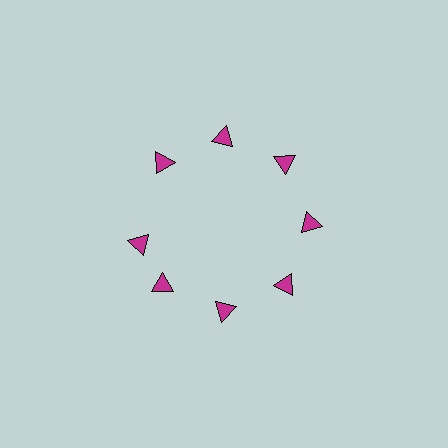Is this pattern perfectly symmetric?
No. The 8 magenta triangles are arranged in a ring, but one element near the 9 o'clock position is rotated out of alignment along the ring, breaking the 8-fold rotational symmetry.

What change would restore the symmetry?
The symmetry would be restored by rotating it back into even spacing with its neighbors so that all 8 triangles sit at equal angles and equal distance from the center.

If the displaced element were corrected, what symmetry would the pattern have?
It would have 8-fold rotational symmetry — the pattern would map onto itself every 45 degrees.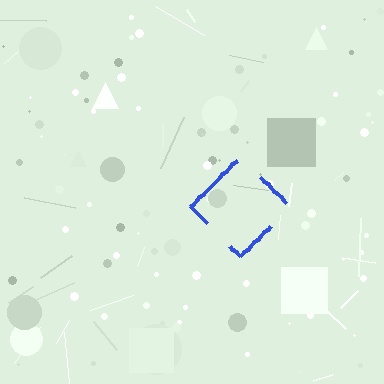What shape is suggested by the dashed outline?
The dashed outline suggests a diamond.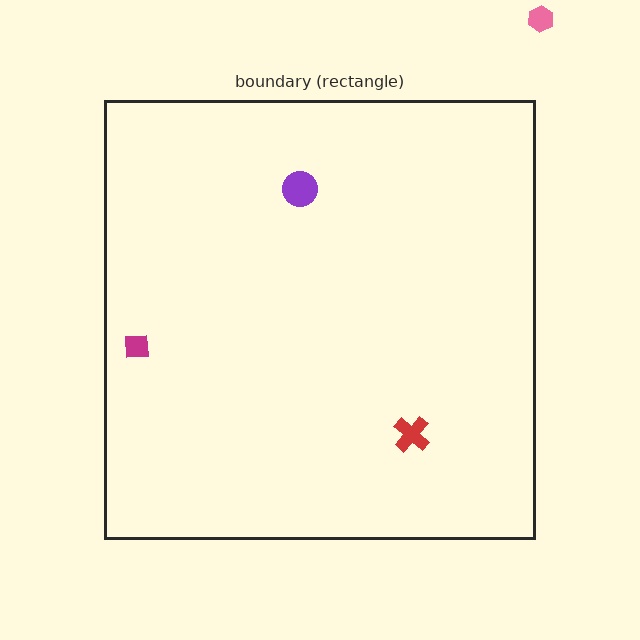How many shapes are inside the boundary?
3 inside, 1 outside.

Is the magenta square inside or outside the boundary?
Inside.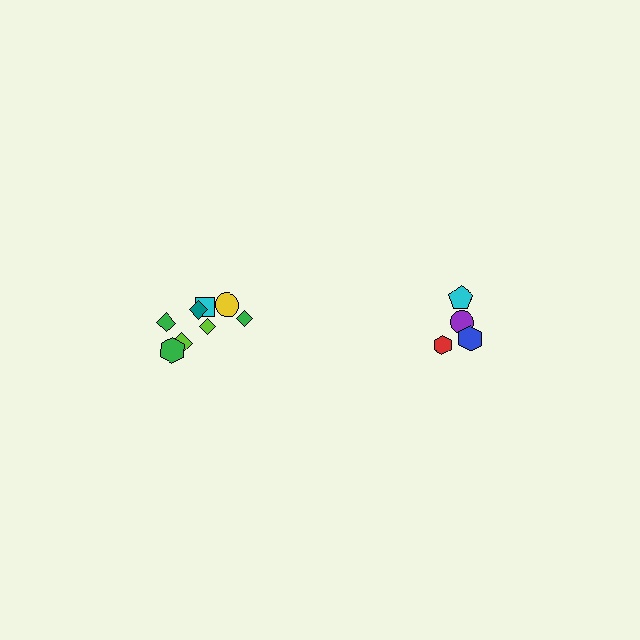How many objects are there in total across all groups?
There are 12 objects.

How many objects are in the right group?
There are 4 objects.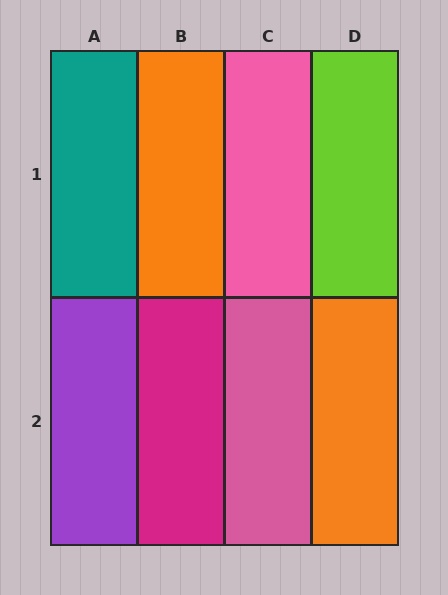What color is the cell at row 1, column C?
Pink.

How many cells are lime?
1 cell is lime.